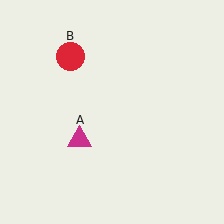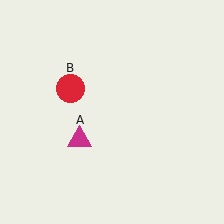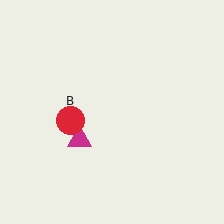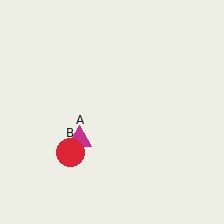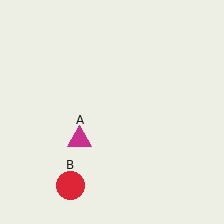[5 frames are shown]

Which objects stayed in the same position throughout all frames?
Magenta triangle (object A) remained stationary.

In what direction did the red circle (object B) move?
The red circle (object B) moved down.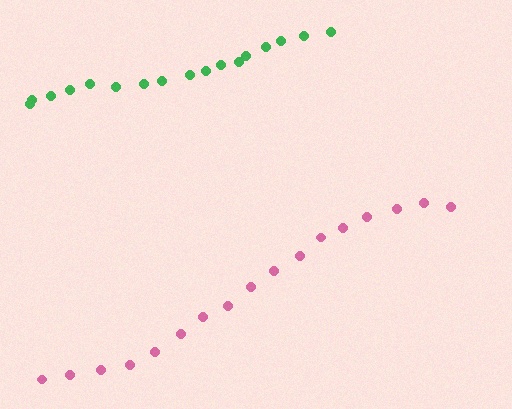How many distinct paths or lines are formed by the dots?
There are 2 distinct paths.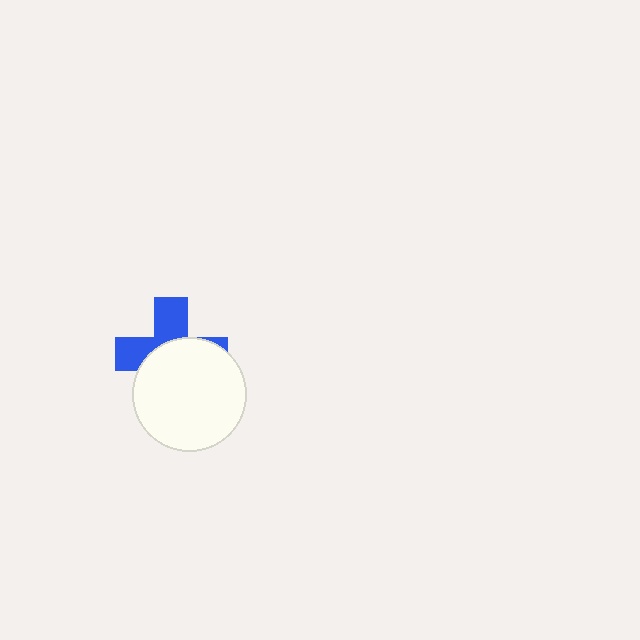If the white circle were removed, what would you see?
You would see the complete blue cross.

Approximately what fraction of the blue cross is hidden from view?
Roughly 58% of the blue cross is hidden behind the white circle.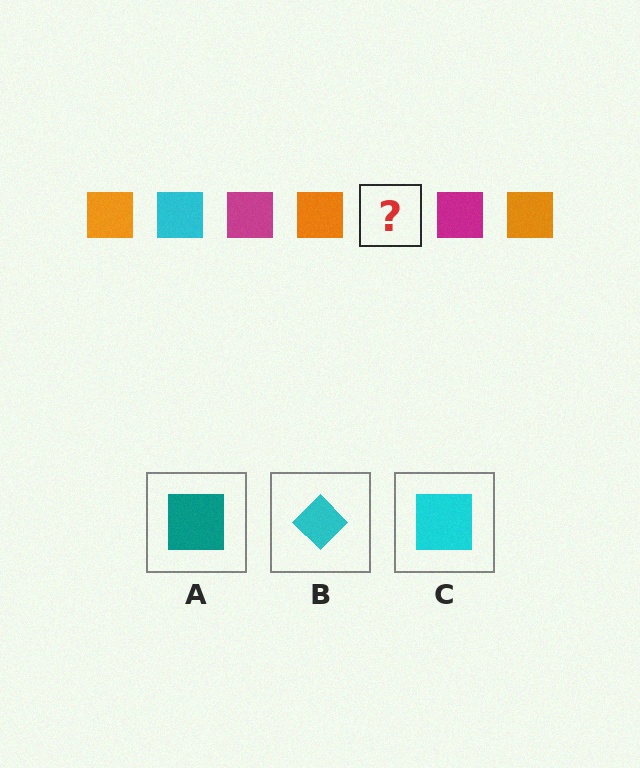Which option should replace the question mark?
Option C.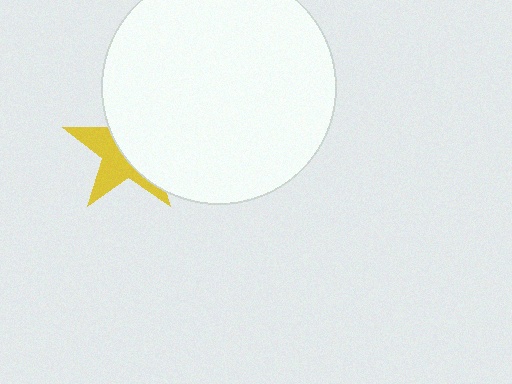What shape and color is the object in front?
The object in front is a white circle.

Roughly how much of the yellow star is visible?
A small part of it is visible (roughly 43%).